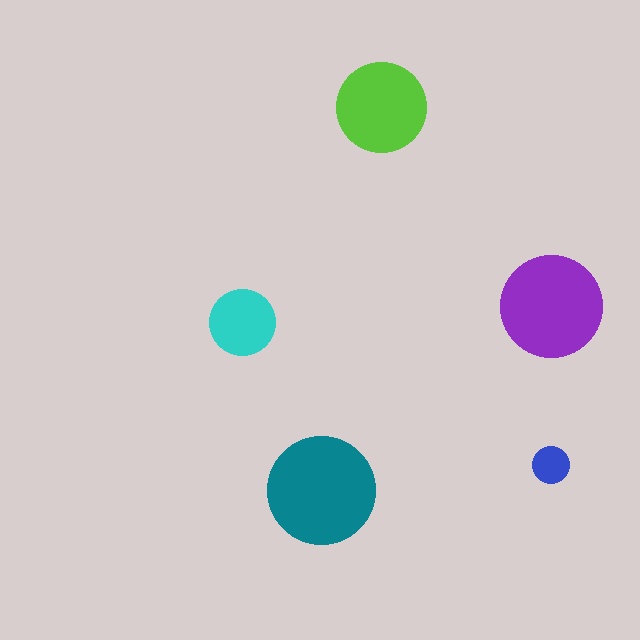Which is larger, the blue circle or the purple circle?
The purple one.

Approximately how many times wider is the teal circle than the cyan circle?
About 1.5 times wider.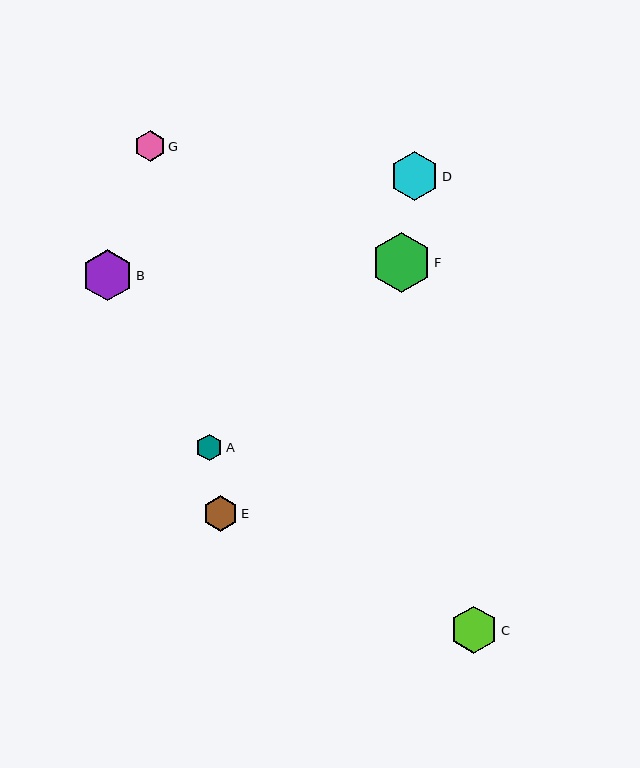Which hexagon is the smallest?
Hexagon A is the smallest with a size of approximately 27 pixels.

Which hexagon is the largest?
Hexagon F is the largest with a size of approximately 59 pixels.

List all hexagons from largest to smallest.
From largest to smallest: F, B, D, C, E, G, A.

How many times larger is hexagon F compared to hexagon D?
Hexagon F is approximately 1.2 times the size of hexagon D.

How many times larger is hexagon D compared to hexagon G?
Hexagon D is approximately 1.6 times the size of hexagon G.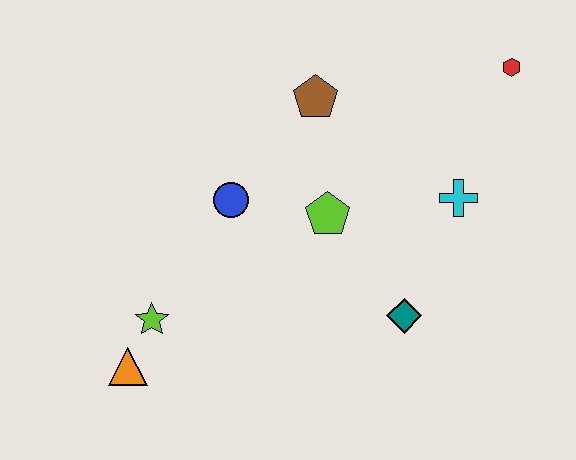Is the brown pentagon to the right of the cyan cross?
No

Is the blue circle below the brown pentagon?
Yes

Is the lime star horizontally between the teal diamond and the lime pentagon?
No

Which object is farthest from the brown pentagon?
The orange triangle is farthest from the brown pentagon.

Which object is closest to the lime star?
The orange triangle is closest to the lime star.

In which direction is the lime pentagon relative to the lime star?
The lime pentagon is to the right of the lime star.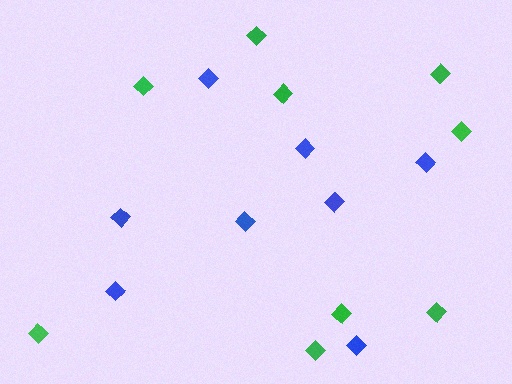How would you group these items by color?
There are 2 groups: one group of green diamonds (9) and one group of blue diamonds (8).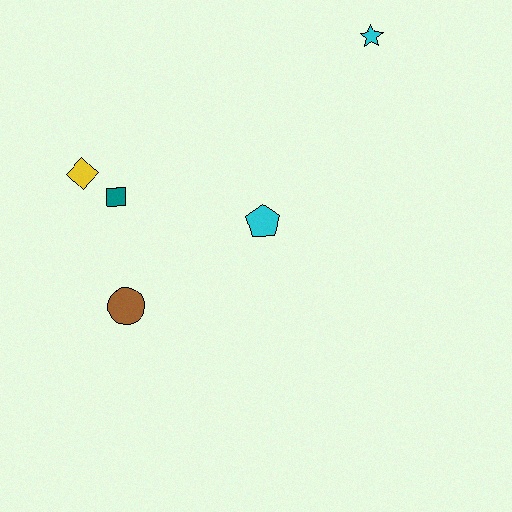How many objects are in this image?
There are 5 objects.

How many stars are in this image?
There is 1 star.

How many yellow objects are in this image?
There is 1 yellow object.